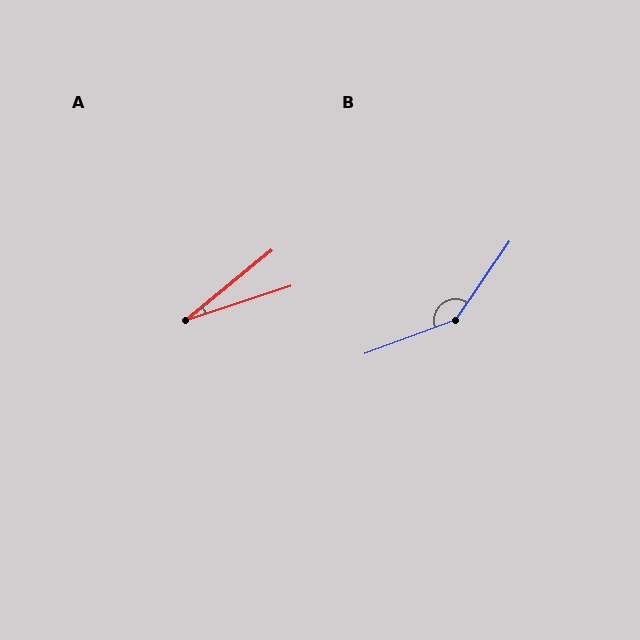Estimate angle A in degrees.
Approximately 21 degrees.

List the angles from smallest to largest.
A (21°), B (145°).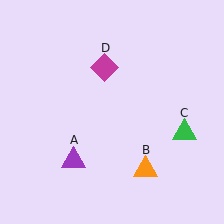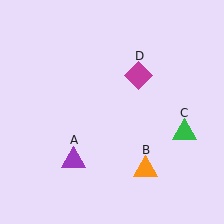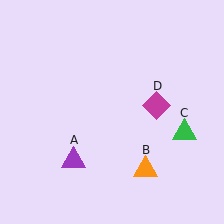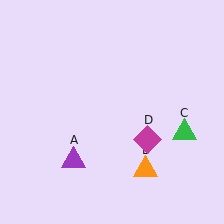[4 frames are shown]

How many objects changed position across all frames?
1 object changed position: magenta diamond (object D).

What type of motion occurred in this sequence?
The magenta diamond (object D) rotated clockwise around the center of the scene.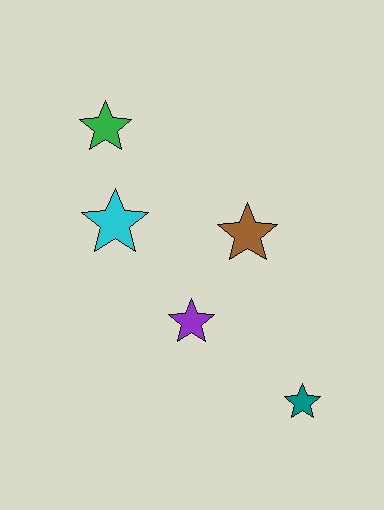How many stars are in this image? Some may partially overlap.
There are 5 stars.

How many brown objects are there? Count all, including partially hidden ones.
There is 1 brown object.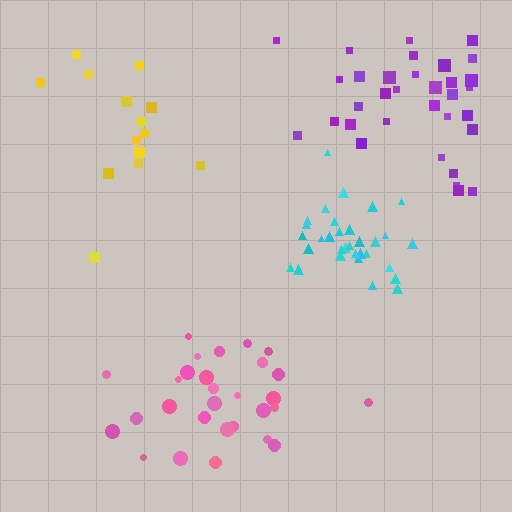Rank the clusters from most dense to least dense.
cyan, purple, yellow, pink.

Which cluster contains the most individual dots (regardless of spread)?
Purple (34).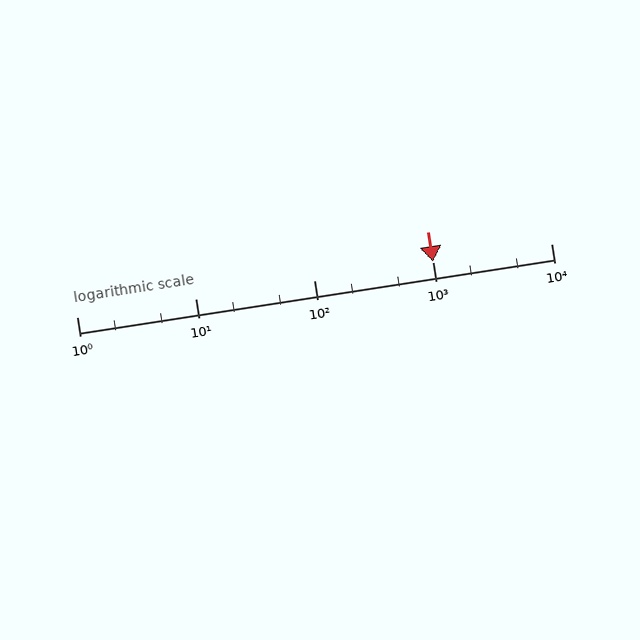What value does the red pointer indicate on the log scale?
The pointer indicates approximately 1000.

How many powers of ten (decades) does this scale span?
The scale spans 4 decades, from 1 to 10000.